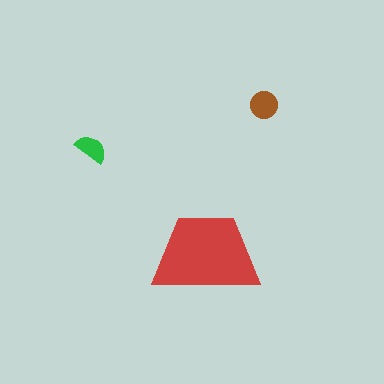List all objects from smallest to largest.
The green semicircle, the brown circle, the red trapezoid.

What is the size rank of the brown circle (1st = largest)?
2nd.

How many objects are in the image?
There are 3 objects in the image.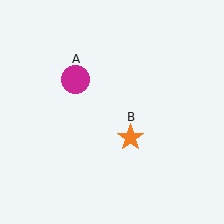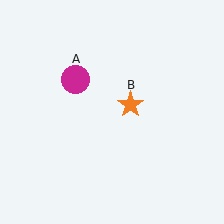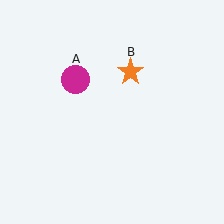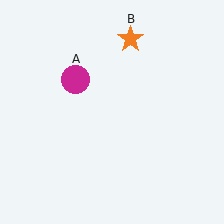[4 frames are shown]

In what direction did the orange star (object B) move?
The orange star (object B) moved up.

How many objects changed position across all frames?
1 object changed position: orange star (object B).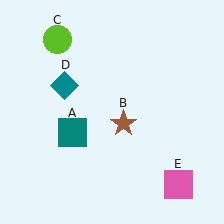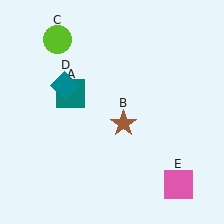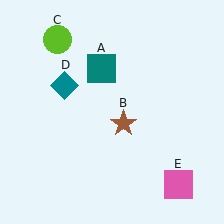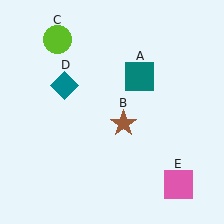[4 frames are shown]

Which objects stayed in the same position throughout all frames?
Brown star (object B) and lime circle (object C) and teal diamond (object D) and pink square (object E) remained stationary.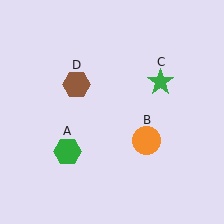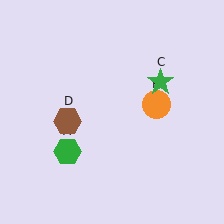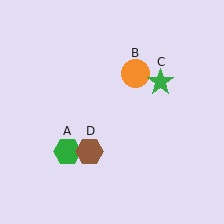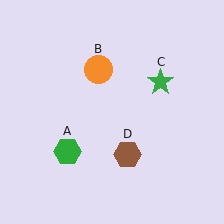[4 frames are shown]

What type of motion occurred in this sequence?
The orange circle (object B), brown hexagon (object D) rotated counterclockwise around the center of the scene.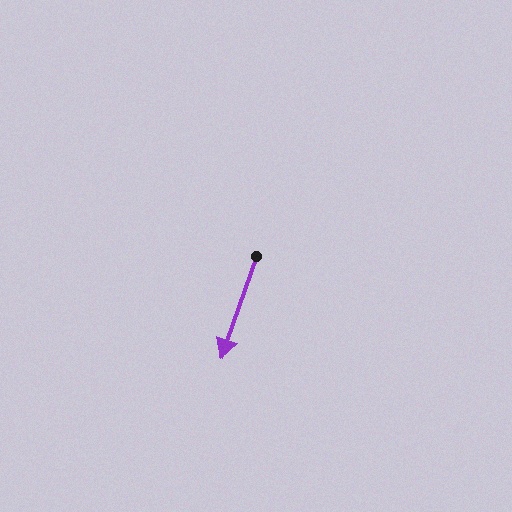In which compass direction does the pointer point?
South.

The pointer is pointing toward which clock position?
Roughly 7 o'clock.